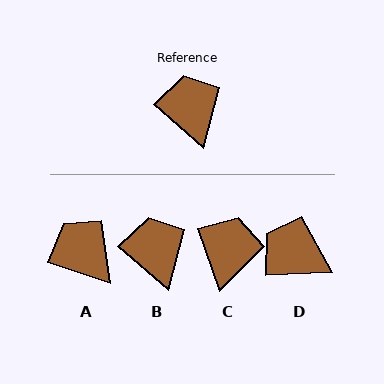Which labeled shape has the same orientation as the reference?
B.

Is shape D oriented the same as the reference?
No, it is off by about 44 degrees.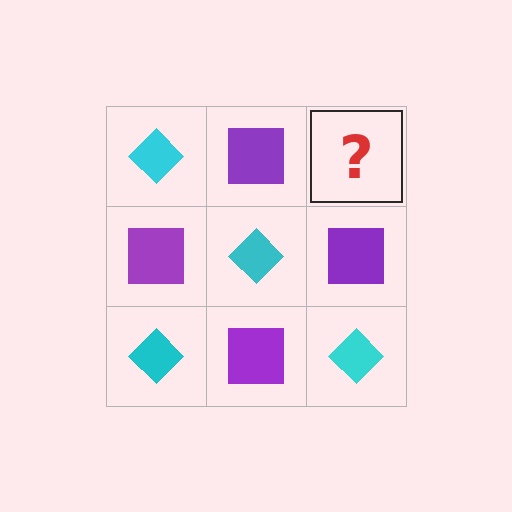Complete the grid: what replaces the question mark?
The question mark should be replaced with a cyan diamond.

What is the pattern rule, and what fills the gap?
The rule is that it alternates cyan diamond and purple square in a checkerboard pattern. The gap should be filled with a cyan diamond.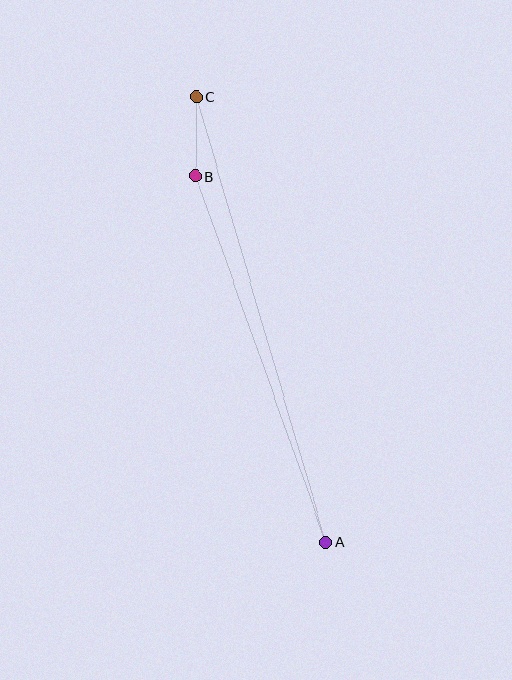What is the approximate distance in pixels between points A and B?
The distance between A and B is approximately 388 pixels.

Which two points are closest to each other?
Points B and C are closest to each other.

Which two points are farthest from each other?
Points A and C are farthest from each other.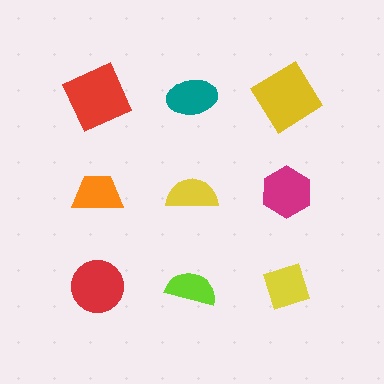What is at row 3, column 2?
A lime semicircle.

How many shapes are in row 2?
3 shapes.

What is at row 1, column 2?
A teal ellipse.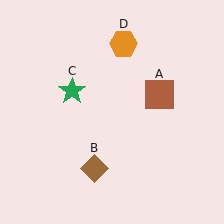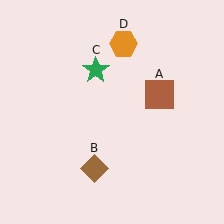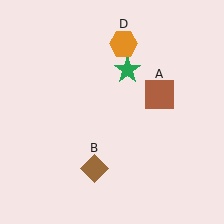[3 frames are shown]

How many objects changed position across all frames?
1 object changed position: green star (object C).